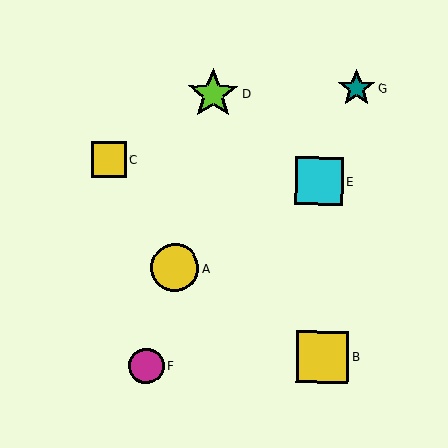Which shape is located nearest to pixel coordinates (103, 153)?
The yellow square (labeled C) at (109, 160) is nearest to that location.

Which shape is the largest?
The yellow square (labeled B) is the largest.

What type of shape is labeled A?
Shape A is a yellow circle.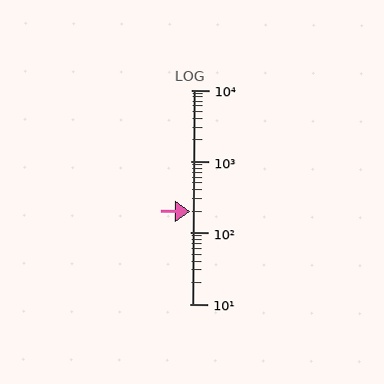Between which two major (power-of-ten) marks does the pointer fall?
The pointer is between 100 and 1000.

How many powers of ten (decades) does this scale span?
The scale spans 3 decades, from 10 to 10000.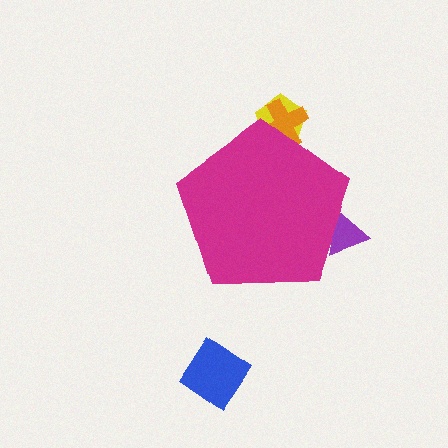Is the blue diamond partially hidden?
No, the blue diamond is fully visible.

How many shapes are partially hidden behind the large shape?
3 shapes are partially hidden.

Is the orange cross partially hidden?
Yes, the orange cross is partially hidden behind the magenta pentagon.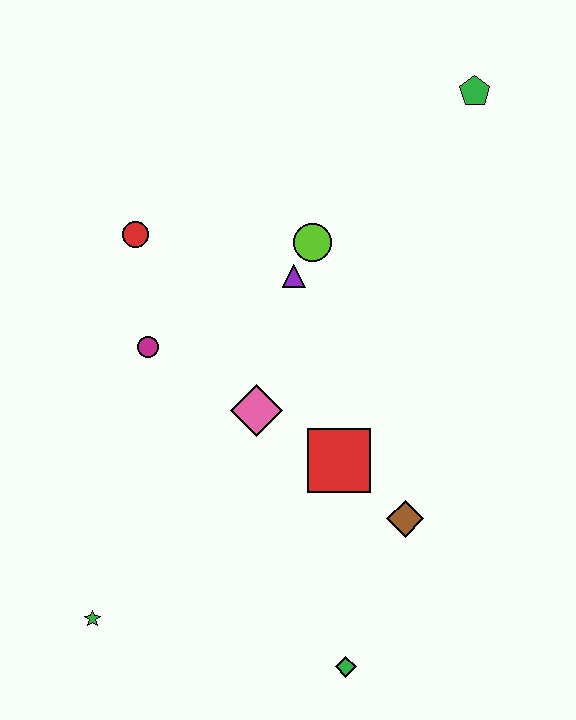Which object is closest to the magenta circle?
The red circle is closest to the magenta circle.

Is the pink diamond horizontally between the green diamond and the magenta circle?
Yes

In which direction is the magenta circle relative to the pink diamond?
The magenta circle is to the left of the pink diamond.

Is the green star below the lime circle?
Yes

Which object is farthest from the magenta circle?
The green pentagon is farthest from the magenta circle.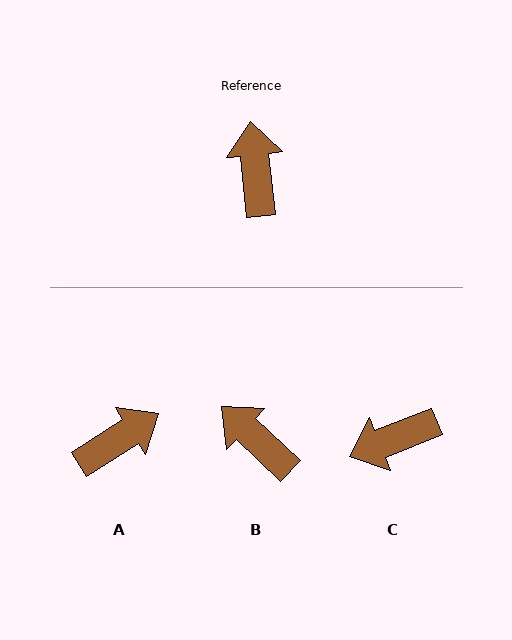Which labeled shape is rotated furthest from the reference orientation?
C, about 105 degrees away.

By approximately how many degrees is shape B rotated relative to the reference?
Approximately 41 degrees counter-clockwise.